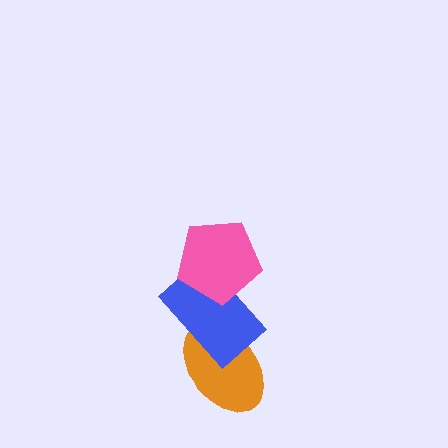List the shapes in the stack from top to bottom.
From top to bottom: the pink pentagon, the blue rectangle, the orange ellipse.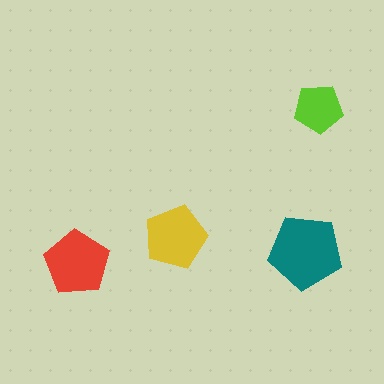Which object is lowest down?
The red pentagon is bottommost.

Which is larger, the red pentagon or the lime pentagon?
The red one.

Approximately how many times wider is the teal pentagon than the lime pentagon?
About 1.5 times wider.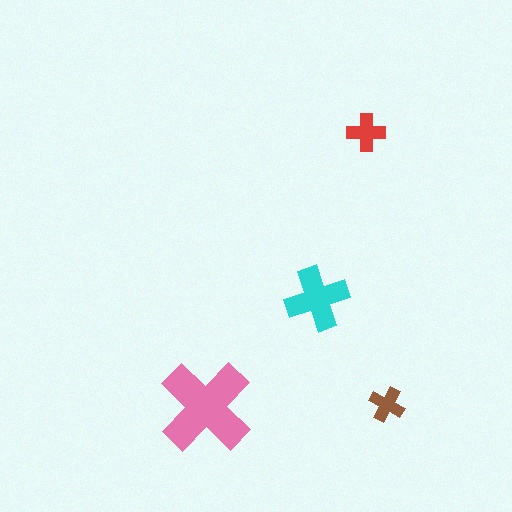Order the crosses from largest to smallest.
the pink one, the cyan one, the red one, the brown one.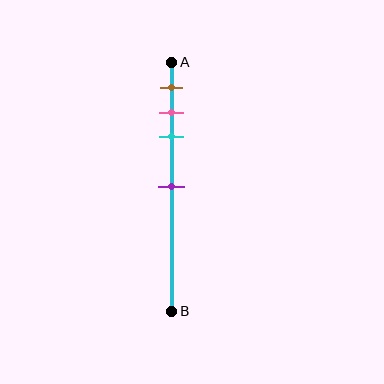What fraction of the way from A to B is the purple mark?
The purple mark is approximately 50% (0.5) of the way from A to B.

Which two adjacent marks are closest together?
The pink and cyan marks are the closest adjacent pair.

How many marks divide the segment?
There are 4 marks dividing the segment.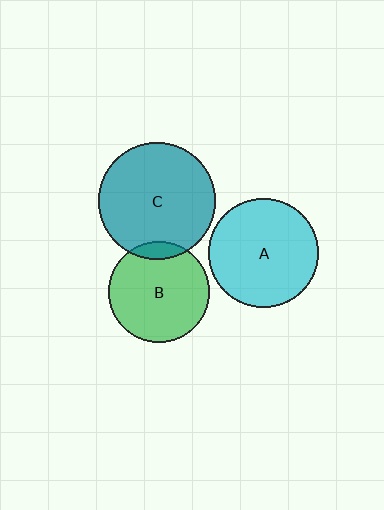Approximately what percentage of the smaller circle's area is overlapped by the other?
Approximately 10%.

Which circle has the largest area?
Circle C (teal).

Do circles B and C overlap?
Yes.